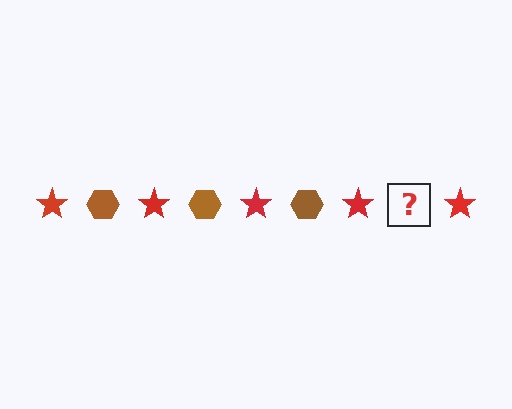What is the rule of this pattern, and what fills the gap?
The rule is that the pattern alternates between red star and brown hexagon. The gap should be filled with a brown hexagon.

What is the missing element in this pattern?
The missing element is a brown hexagon.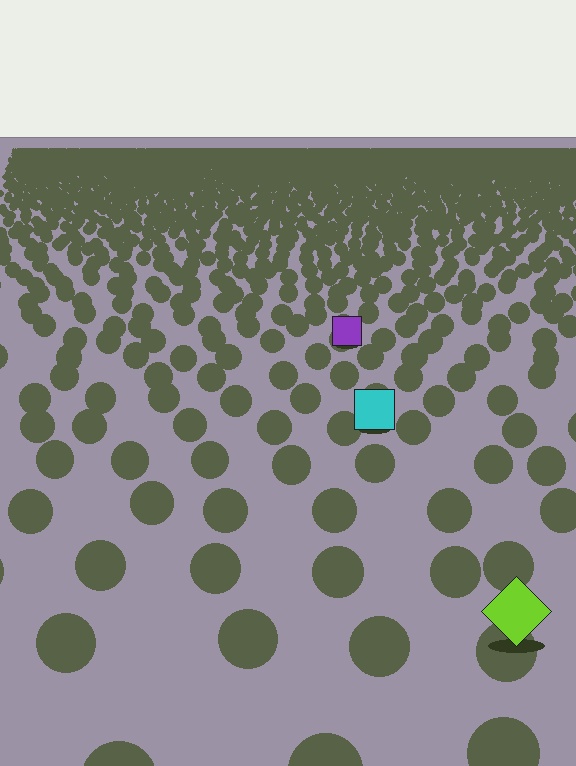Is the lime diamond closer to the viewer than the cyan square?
Yes. The lime diamond is closer — you can tell from the texture gradient: the ground texture is coarser near it.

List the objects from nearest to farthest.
From nearest to farthest: the lime diamond, the cyan square, the purple square.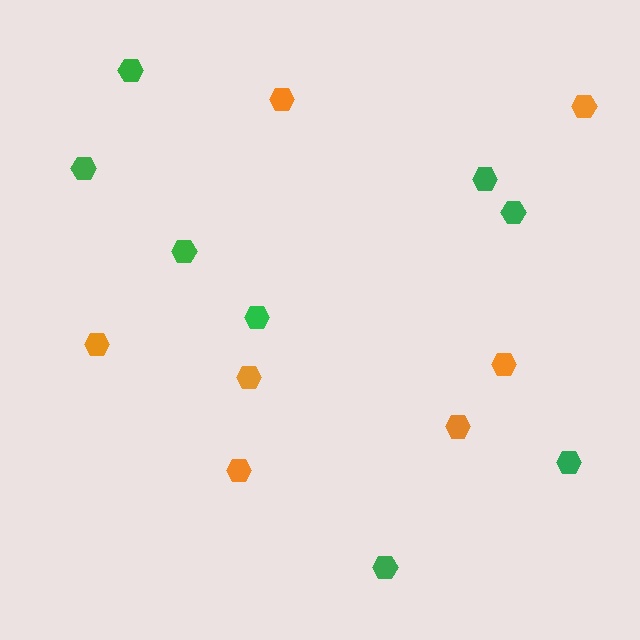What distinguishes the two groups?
There are 2 groups: one group of orange hexagons (7) and one group of green hexagons (8).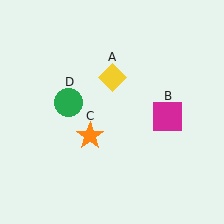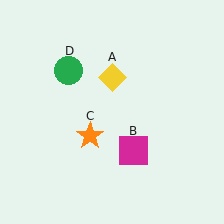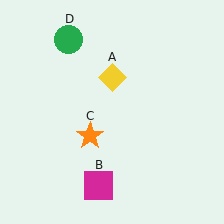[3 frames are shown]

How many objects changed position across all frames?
2 objects changed position: magenta square (object B), green circle (object D).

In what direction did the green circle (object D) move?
The green circle (object D) moved up.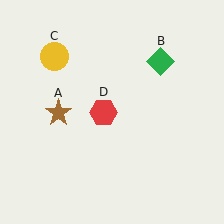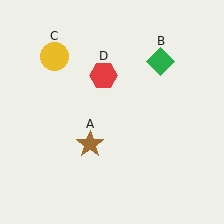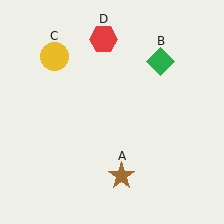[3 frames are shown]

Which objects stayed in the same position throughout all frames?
Green diamond (object B) and yellow circle (object C) remained stationary.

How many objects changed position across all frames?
2 objects changed position: brown star (object A), red hexagon (object D).